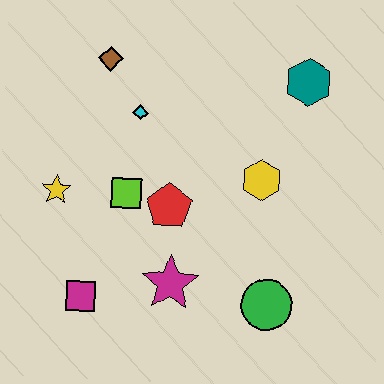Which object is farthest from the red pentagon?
The teal hexagon is farthest from the red pentagon.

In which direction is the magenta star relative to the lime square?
The magenta star is below the lime square.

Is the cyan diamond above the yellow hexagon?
Yes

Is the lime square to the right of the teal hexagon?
No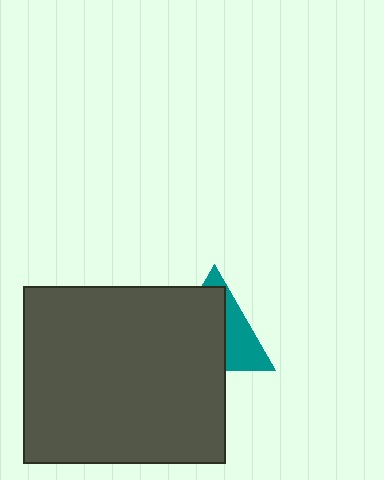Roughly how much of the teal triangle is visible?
A small part of it is visible (roughly 38%).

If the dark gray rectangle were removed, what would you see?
You would see the complete teal triangle.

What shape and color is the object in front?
The object in front is a dark gray rectangle.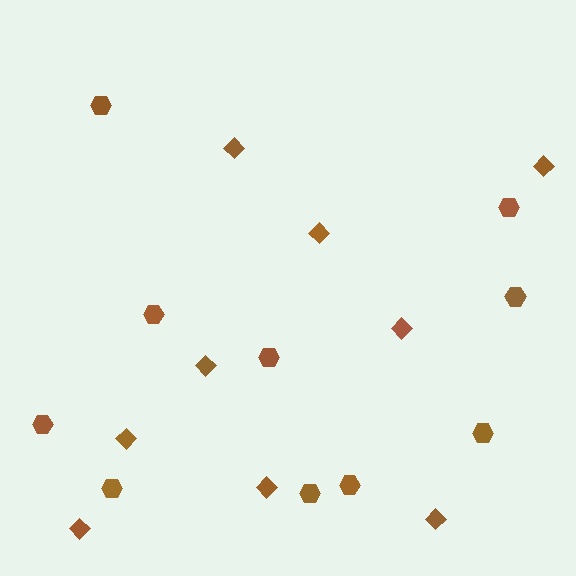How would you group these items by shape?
There are 2 groups: one group of hexagons (10) and one group of diamonds (9).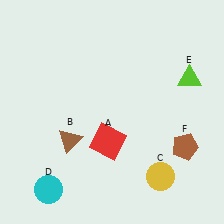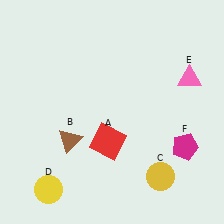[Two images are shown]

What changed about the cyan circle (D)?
In Image 1, D is cyan. In Image 2, it changed to yellow.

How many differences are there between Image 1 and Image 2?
There are 3 differences between the two images.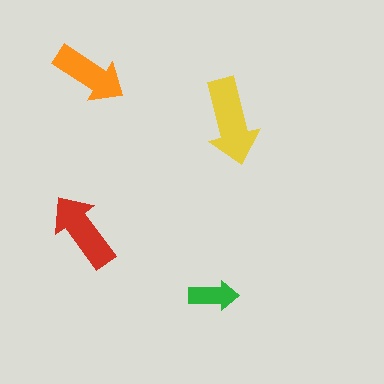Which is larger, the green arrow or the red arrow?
The red one.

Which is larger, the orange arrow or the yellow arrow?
The yellow one.